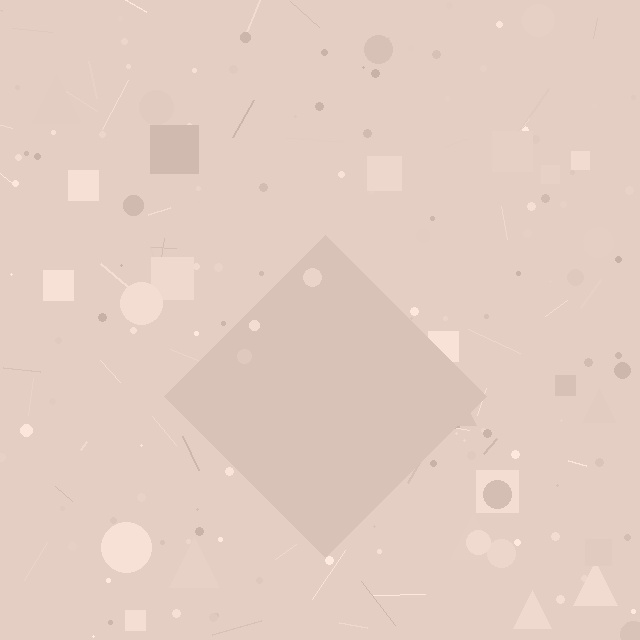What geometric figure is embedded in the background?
A diamond is embedded in the background.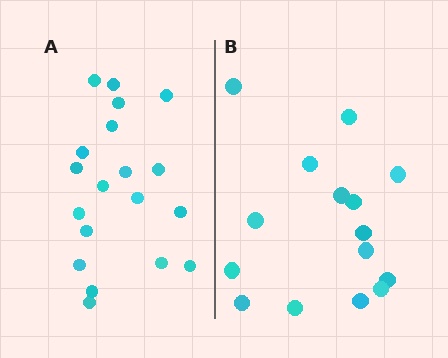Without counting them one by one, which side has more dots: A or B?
Region A (the left region) has more dots.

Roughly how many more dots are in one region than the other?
Region A has about 4 more dots than region B.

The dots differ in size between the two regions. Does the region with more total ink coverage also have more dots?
No. Region B has more total ink coverage because its dots are larger, but region A actually contains more individual dots. Total area can be misleading — the number of items is what matters here.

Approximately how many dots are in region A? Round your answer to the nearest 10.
About 20 dots. (The exact count is 19, which rounds to 20.)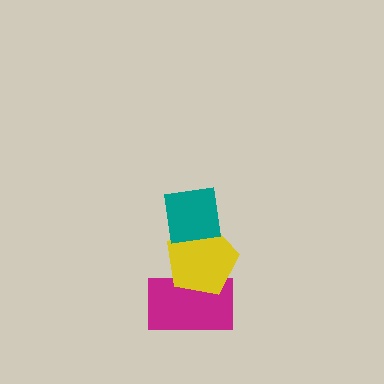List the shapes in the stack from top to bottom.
From top to bottom: the teal square, the yellow pentagon, the magenta rectangle.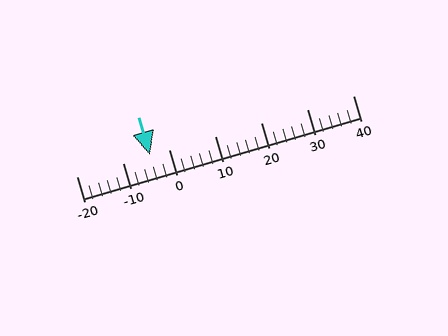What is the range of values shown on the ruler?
The ruler shows values from -20 to 40.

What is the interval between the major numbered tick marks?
The major tick marks are spaced 10 units apart.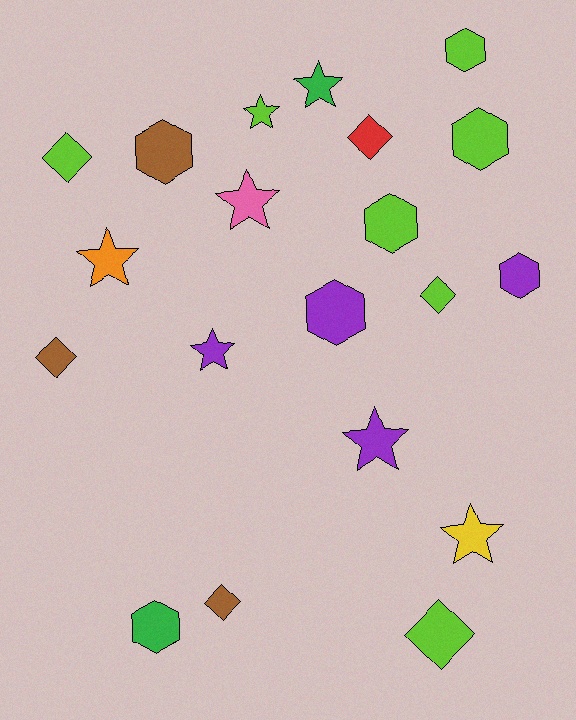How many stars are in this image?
There are 7 stars.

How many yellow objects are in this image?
There is 1 yellow object.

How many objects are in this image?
There are 20 objects.